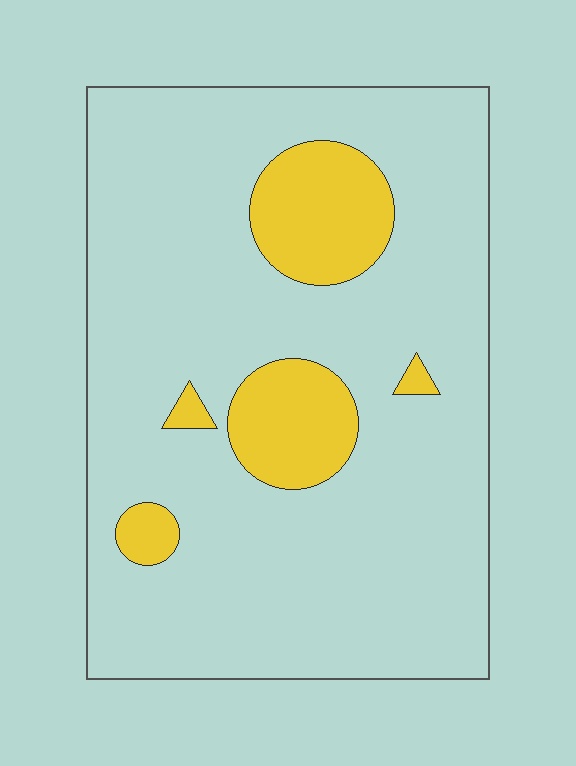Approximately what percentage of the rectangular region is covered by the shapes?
Approximately 15%.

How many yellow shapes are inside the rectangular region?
5.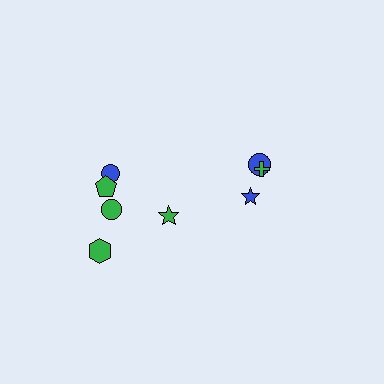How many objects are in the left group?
There are 5 objects.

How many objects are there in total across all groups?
There are 8 objects.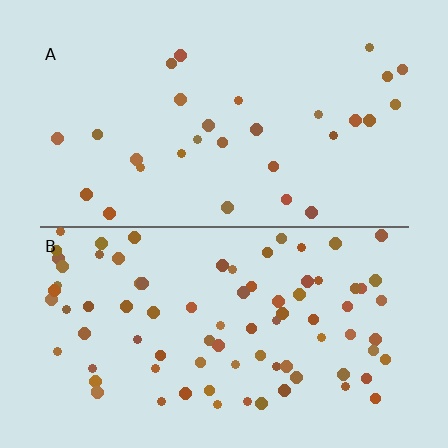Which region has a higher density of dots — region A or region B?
B (the bottom).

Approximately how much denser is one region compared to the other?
Approximately 2.8× — region B over region A.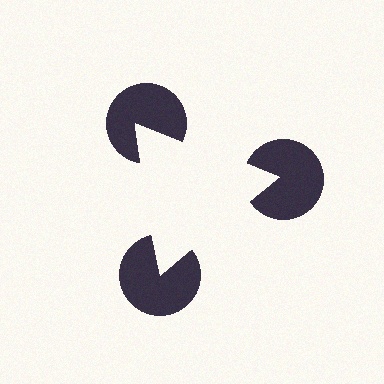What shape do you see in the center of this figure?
An illusory triangle — its edges are inferred from the aligned wedge cuts in the pac-man discs, not physically drawn.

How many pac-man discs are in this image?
There are 3 — one at each vertex of the illusory triangle.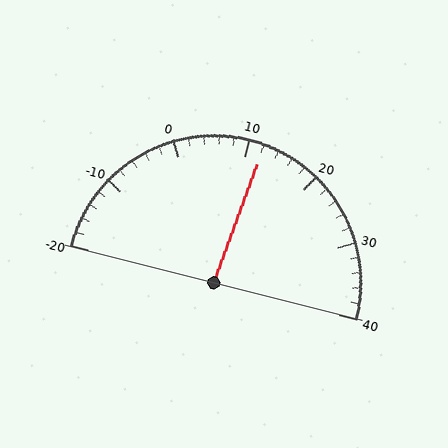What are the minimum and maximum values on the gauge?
The gauge ranges from -20 to 40.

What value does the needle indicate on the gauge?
The needle indicates approximately 12.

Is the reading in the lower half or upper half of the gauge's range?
The reading is in the upper half of the range (-20 to 40).